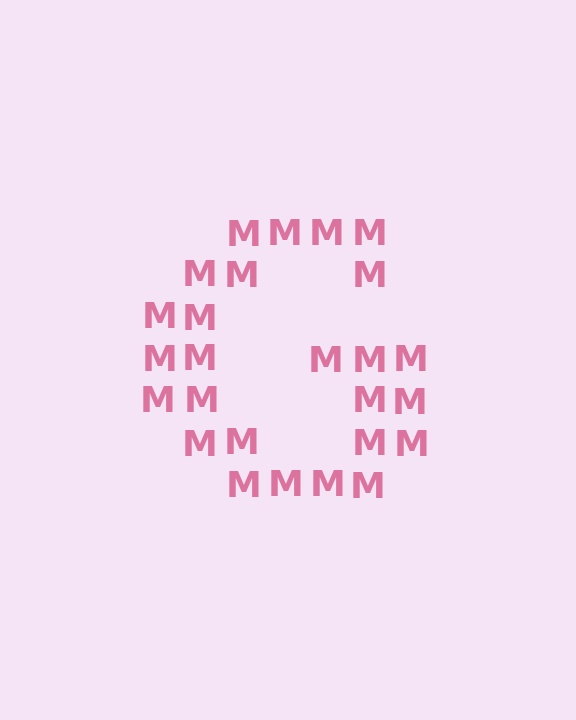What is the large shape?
The large shape is the letter G.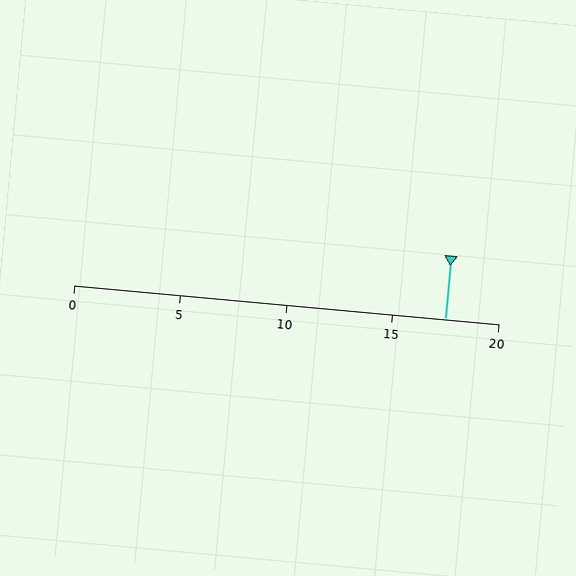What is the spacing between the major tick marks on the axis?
The major ticks are spaced 5 apart.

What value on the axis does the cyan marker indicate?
The marker indicates approximately 17.5.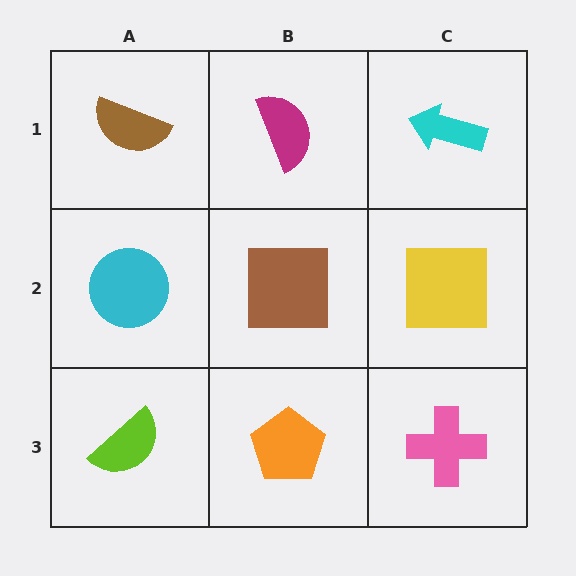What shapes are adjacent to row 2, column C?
A cyan arrow (row 1, column C), a pink cross (row 3, column C), a brown square (row 2, column B).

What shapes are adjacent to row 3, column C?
A yellow square (row 2, column C), an orange pentagon (row 3, column B).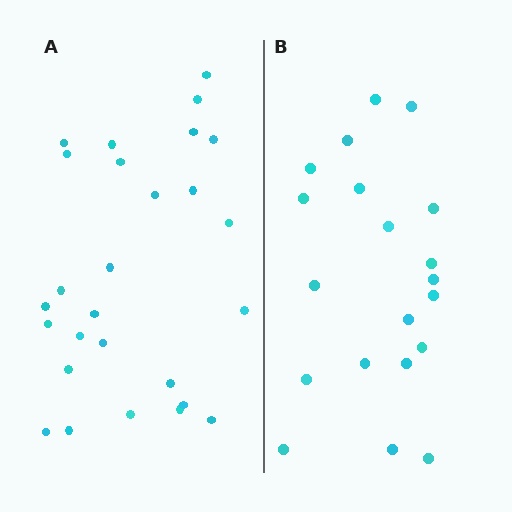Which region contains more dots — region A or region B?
Region A (the left region) has more dots.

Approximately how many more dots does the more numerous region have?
Region A has roughly 8 or so more dots than region B.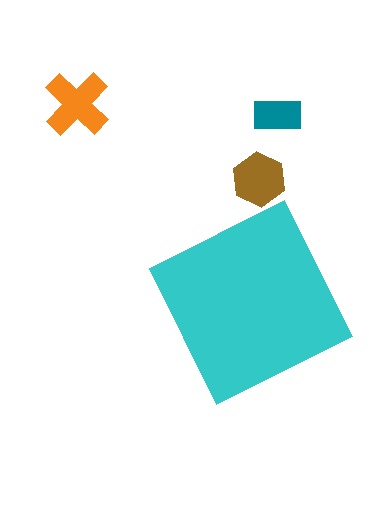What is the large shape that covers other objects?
A cyan square.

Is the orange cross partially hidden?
No, the orange cross is fully visible.